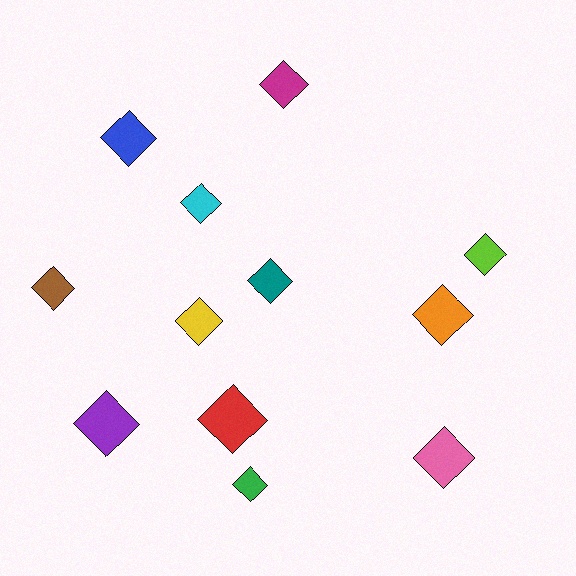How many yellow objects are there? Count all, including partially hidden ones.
There is 1 yellow object.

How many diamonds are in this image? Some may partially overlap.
There are 12 diamonds.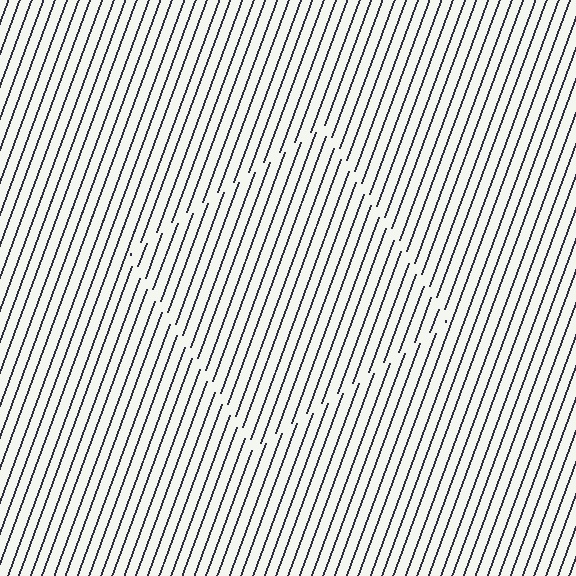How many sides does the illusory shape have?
4 sides — the line-ends trace a square.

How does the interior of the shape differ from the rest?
The interior of the shape contains the same grating, shifted by half a period — the contour is defined by the phase discontinuity where line-ends from the inner and outer gratings abut.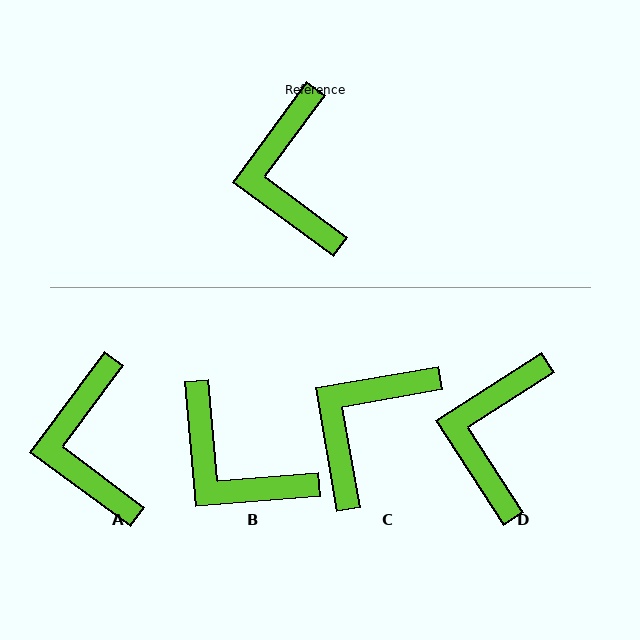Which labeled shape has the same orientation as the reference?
A.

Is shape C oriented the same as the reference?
No, it is off by about 44 degrees.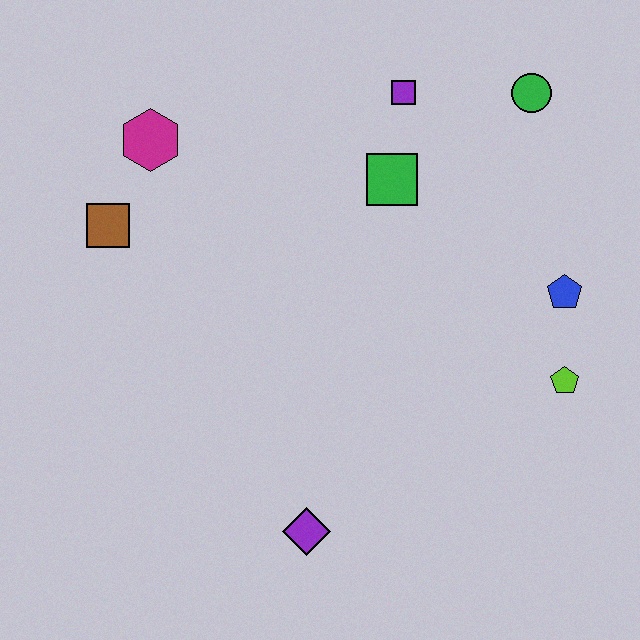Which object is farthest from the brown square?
The lime pentagon is farthest from the brown square.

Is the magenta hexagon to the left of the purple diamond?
Yes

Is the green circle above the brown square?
Yes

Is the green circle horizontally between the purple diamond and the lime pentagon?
Yes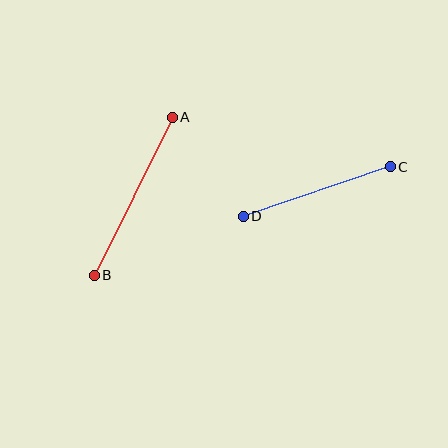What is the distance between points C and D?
The distance is approximately 155 pixels.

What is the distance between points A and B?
The distance is approximately 176 pixels.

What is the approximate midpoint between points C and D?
The midpoint is at approximately (317, 191) pixels.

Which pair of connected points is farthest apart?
Points A and B are farthest apart.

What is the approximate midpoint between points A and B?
The midpoint is at approximately (133, 196) pixels.